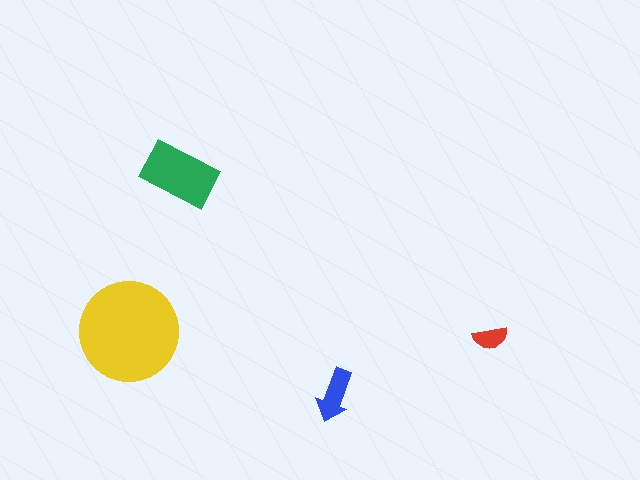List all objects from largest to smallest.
The yellow circle, the green rectangle, the blue arrow, the red semicircle.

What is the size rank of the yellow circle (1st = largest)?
1st.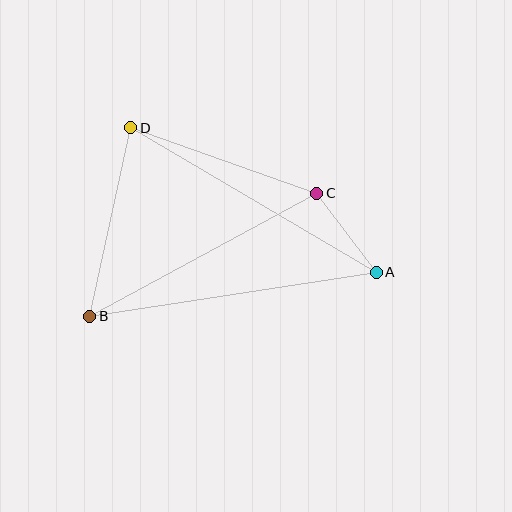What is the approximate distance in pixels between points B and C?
The distance between B and C is approximately 259 pixels.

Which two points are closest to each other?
Points A and C are closest to each other.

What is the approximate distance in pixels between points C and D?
The distance between C and D is approximately 197 pixels.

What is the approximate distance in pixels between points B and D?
The distance between B and D is approximately 193 pixels.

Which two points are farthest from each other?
Points A and B are farthest from each other.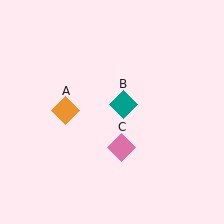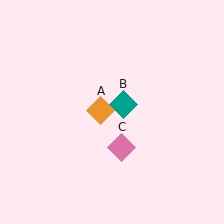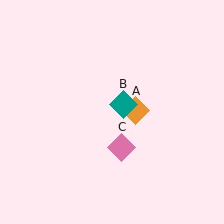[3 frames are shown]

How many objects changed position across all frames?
1 object changed position: orange diamond (object A).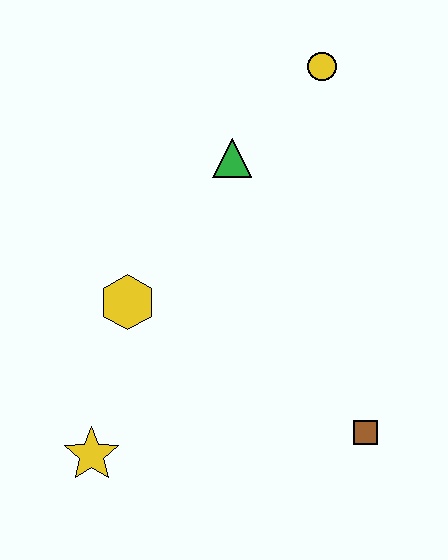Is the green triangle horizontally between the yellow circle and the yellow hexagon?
Yes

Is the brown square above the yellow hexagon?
No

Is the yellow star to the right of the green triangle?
No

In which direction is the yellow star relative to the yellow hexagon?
The yellow star is below the yellow hexagon.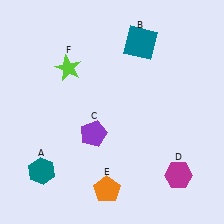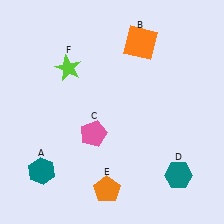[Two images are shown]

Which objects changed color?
B changed from teal to orange. C changed from purple to pink. D changed from magenta to teal.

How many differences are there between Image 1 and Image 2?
There are 3 differences between the two images.